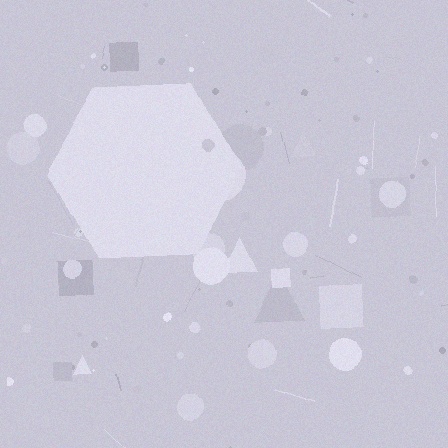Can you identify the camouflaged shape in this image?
The camouflaged shape is a hexagon.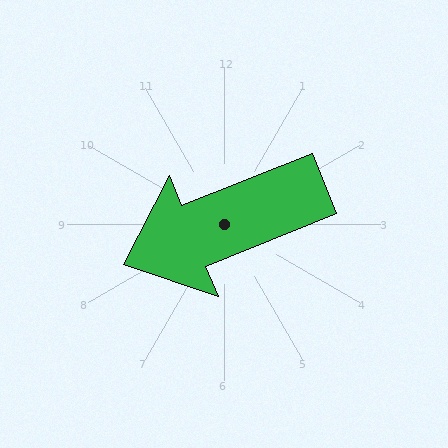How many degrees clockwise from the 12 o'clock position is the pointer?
Approximately 248 degrees.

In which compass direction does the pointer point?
West.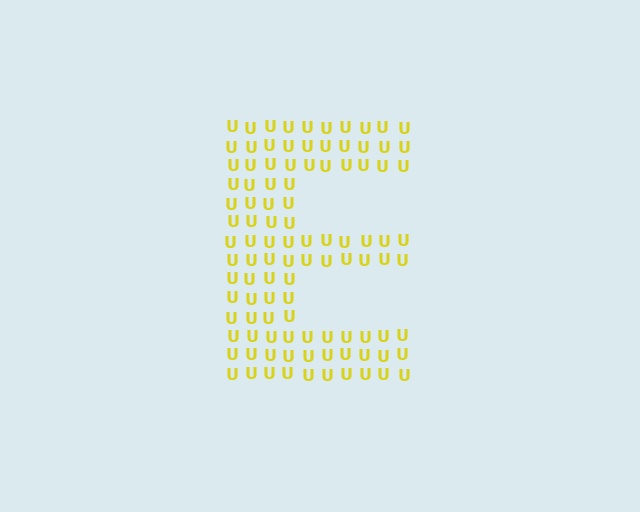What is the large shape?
The large shape is the letter E.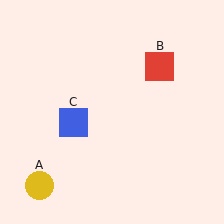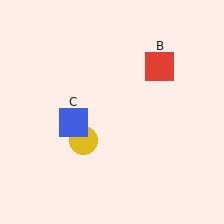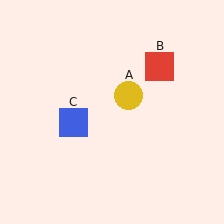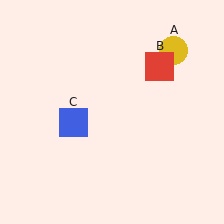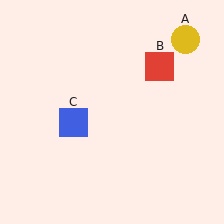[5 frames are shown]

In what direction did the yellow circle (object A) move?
The yellow circle (object A) moved up and to the right.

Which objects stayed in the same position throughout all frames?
Red square (object B) and blue square (object C) remained stationary.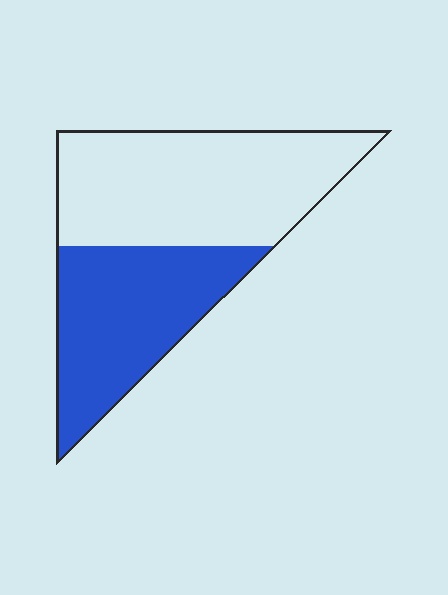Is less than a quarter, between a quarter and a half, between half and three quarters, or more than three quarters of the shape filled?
Between a quarter and a half.